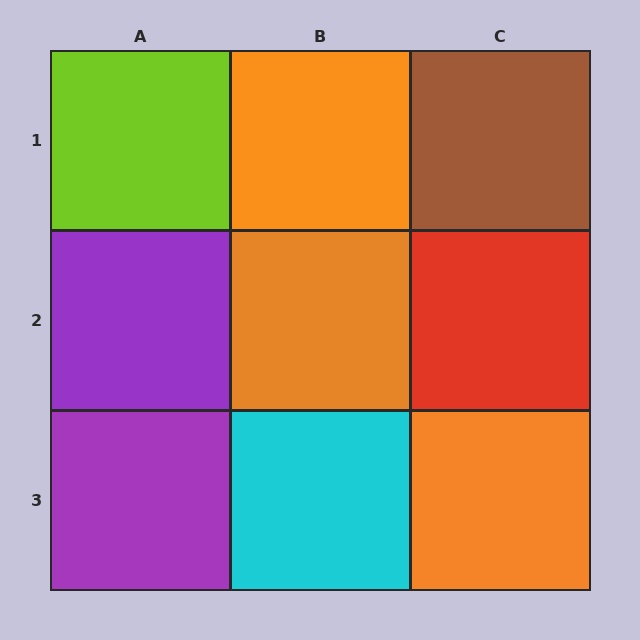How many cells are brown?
1 cell is brown.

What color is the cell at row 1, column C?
Brown.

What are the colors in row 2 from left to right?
Purple, orange, red.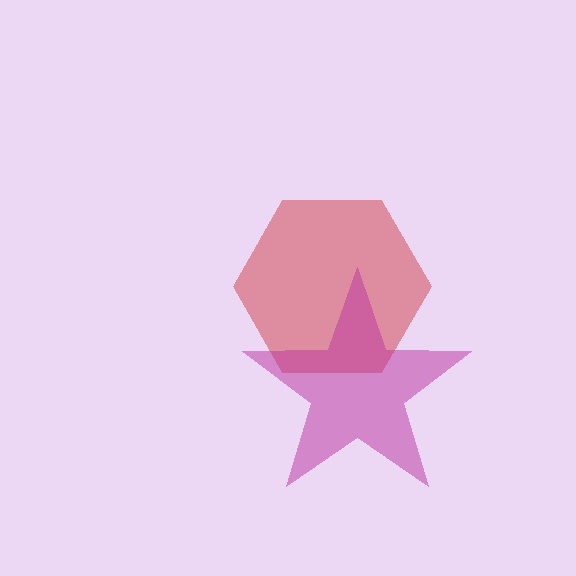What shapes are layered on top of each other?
The layered shapes are: a red hexagon, a magenta star.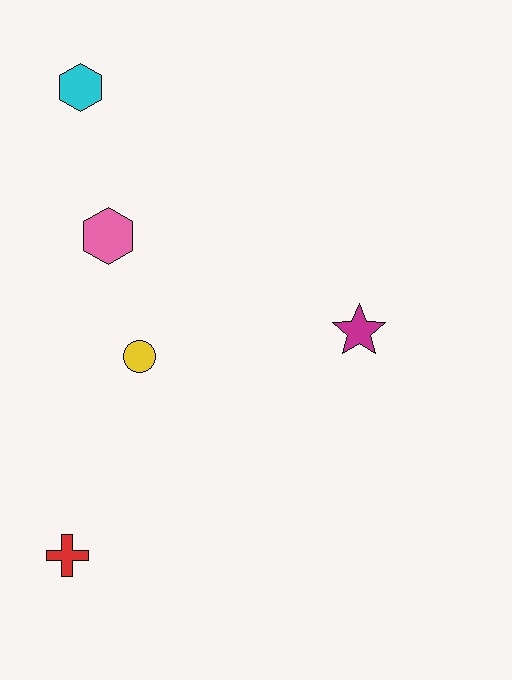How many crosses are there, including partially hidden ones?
There is 1 cross.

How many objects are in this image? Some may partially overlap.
There are 5 objects.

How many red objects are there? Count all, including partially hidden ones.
There is 1 red object.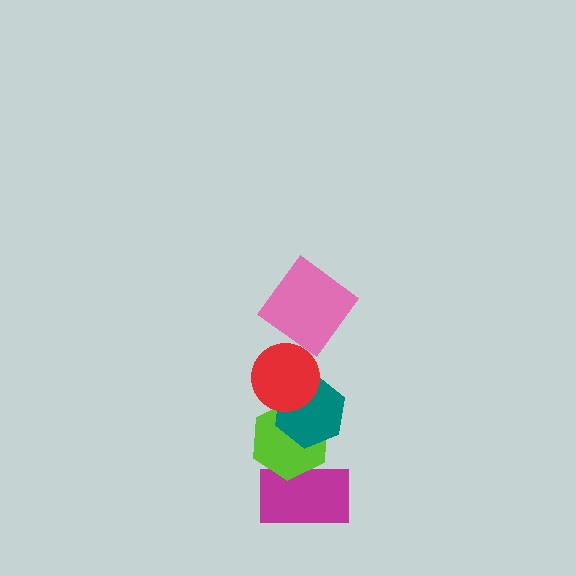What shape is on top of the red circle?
The pink diamond is on top of the red circle.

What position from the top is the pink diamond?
The pink diamond is 1st from the top.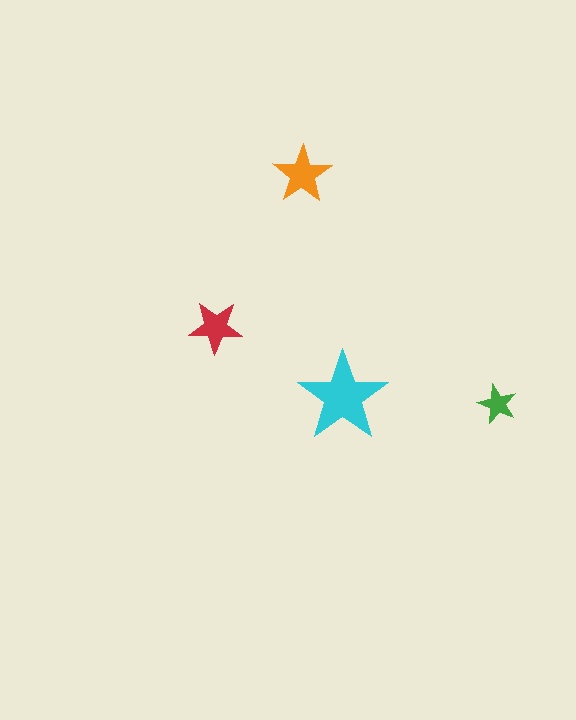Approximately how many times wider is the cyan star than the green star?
About 2.5 times wider.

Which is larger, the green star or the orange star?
The orange one.